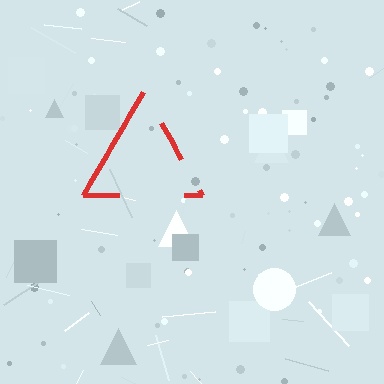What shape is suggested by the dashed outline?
The dashed outline suggests a triangle.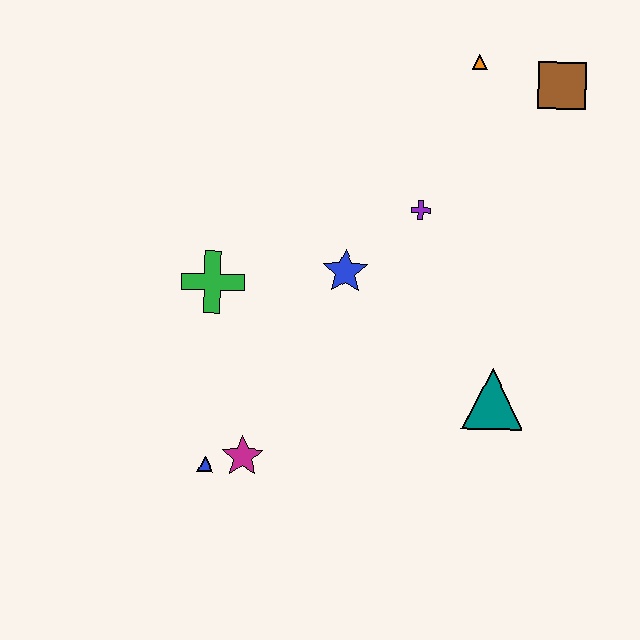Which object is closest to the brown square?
The orange triangle is closest to the brown square.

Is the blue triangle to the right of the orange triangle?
No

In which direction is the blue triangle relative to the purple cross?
The blue triangle is below the purple cross.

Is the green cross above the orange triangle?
No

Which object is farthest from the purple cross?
The blue triangle is farthest from the purple cross.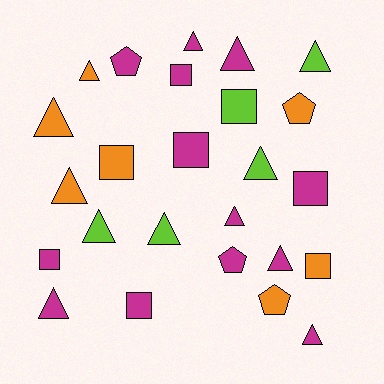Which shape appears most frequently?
Triangle, with 13 objects.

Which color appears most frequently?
Magenta, with 13 objects.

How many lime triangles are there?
There are 4 lime triangles.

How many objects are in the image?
There are 25 objects.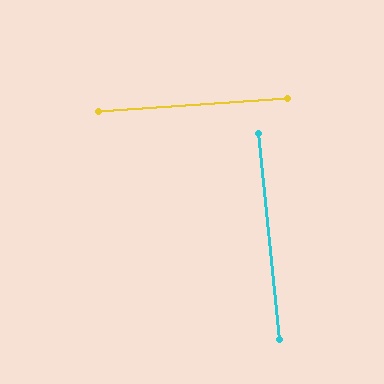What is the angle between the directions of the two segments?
Approximately 88 degrees.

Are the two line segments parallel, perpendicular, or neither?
Perpendicular — they meet at approximately 88°.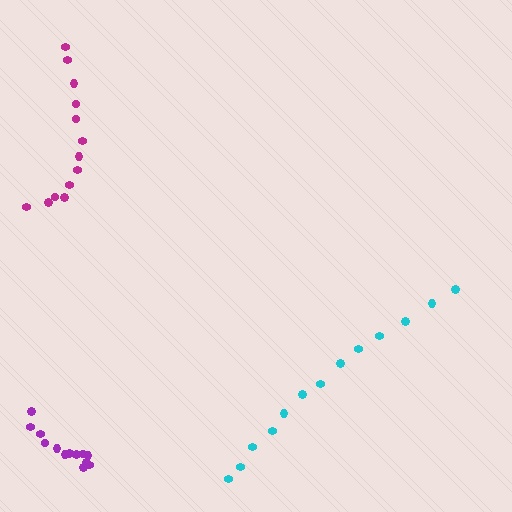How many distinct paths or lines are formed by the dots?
There are 3 distinct paths.